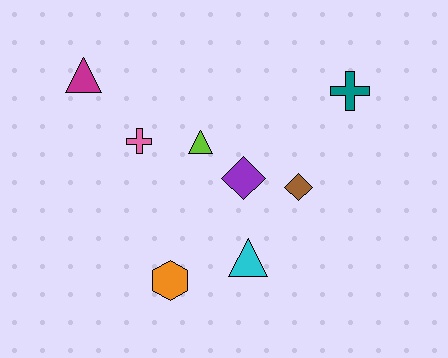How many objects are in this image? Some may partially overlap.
There are 8 objects.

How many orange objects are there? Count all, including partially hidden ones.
There is 1 orange object.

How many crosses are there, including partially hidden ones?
There are 2 crosses.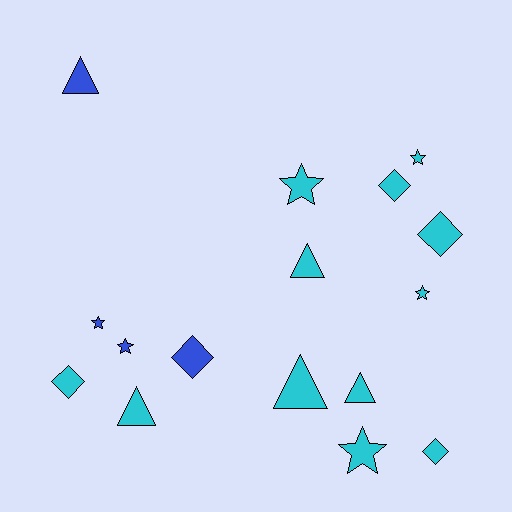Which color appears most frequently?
Cyan, with 12 objects.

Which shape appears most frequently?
Star, with 6 objects.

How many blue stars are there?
There are 2 blue stars.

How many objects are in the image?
There are 16 objects.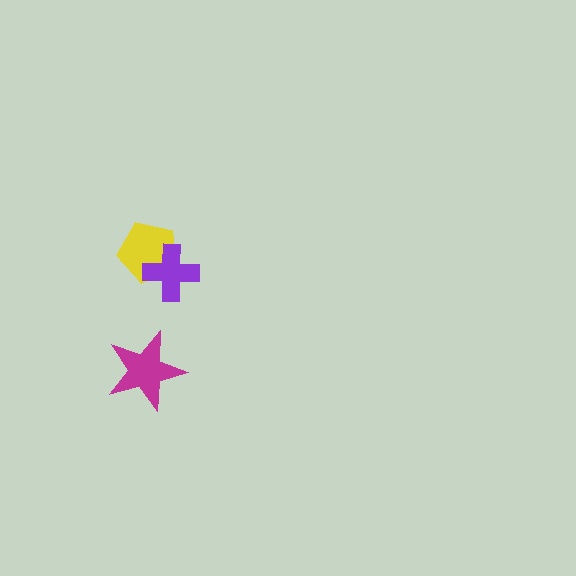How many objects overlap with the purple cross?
1 object overlaps with the purple cross.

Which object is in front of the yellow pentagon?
The purple cross is in front of the yellow pentagon.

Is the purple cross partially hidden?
No, no other shape covers it.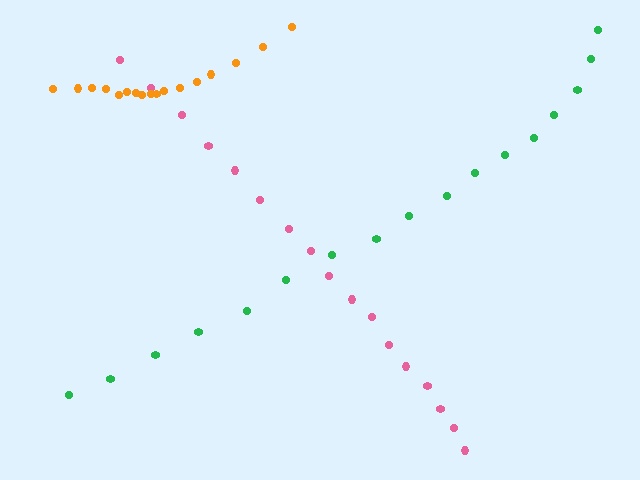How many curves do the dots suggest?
There are 3 distinct paths.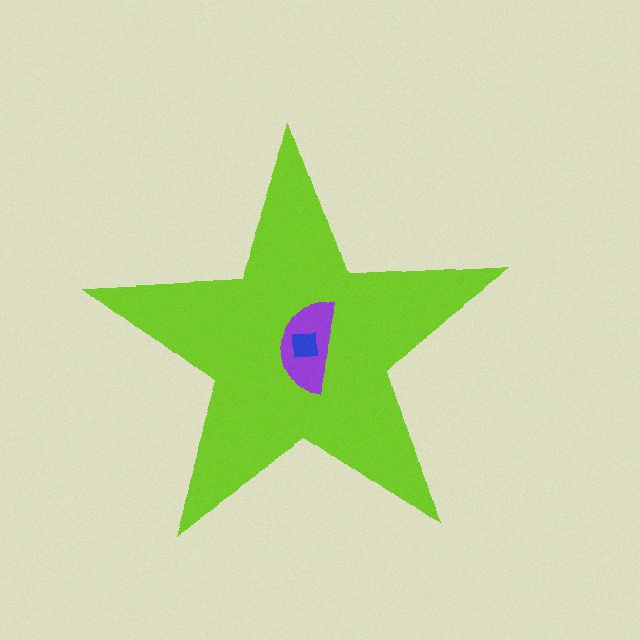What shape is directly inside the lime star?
The purple semicircle.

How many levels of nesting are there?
3.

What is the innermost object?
The blue square.